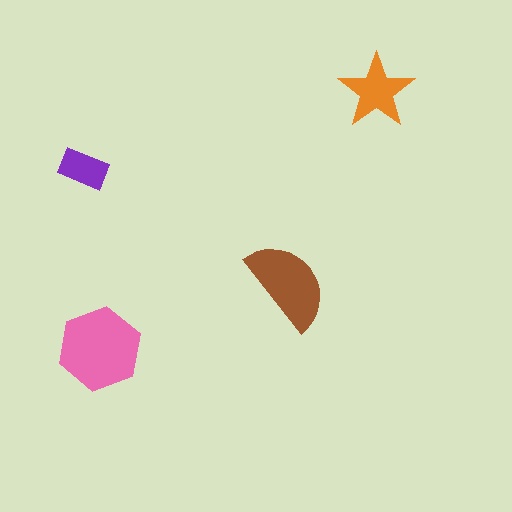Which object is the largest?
The pink hexagon.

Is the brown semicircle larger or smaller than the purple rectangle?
Larger.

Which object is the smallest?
The purple rectangle.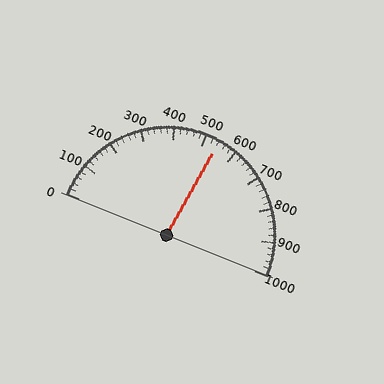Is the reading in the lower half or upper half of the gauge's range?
The reading is in the upper half of the range (0 to 1000).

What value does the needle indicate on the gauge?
The needle indicates approximately 540.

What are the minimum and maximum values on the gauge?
The gauge ranges from 0 to 1000.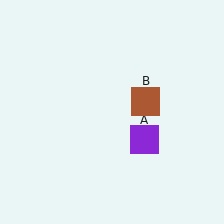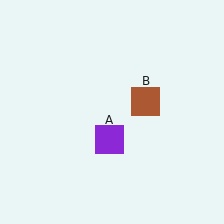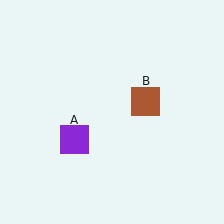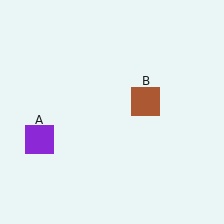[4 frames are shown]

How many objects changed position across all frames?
1 object changed position: purple square (object A).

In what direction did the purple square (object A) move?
The purple square (object A) moved left.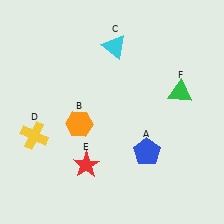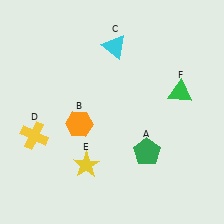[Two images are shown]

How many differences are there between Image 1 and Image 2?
There are 2 differences between the two images.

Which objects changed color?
A changed from blue to green. E changed from red to yellow.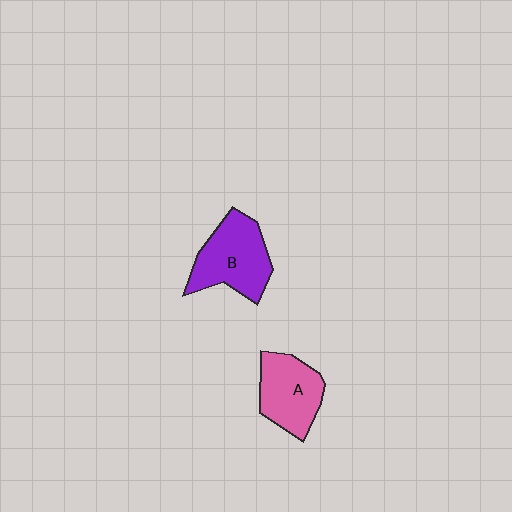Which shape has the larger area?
Shape B (purple).